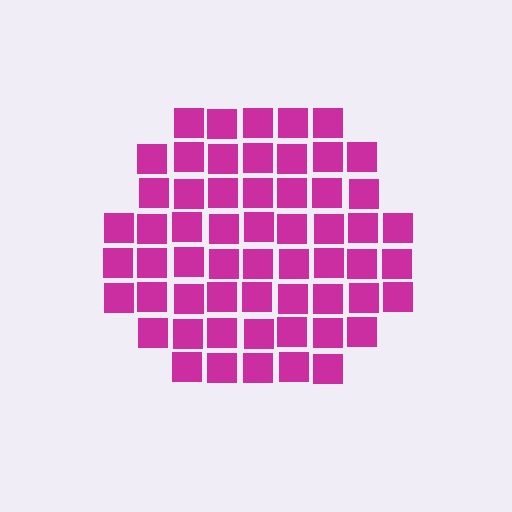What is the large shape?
The large shape is a hexagon.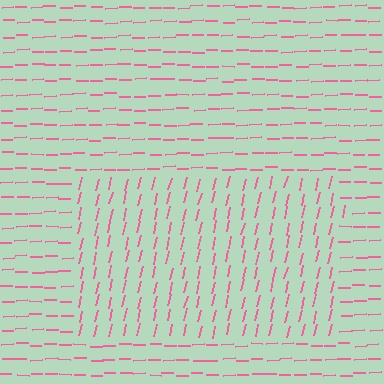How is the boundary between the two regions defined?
The boundary is defined purely by a change in line orientation (approximately 75 degrees difference). All lines are the same color and thickness.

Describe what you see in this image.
The image is filled with small pink line segments. A rectangle region in the image has lines oriented differently from the surrounding lines, creating a visible texture boundary.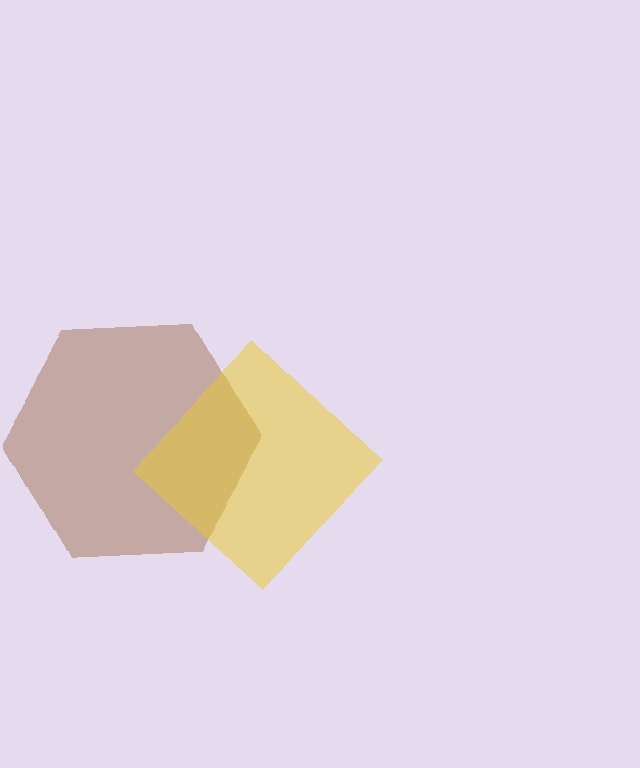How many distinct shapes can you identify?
There are 2 distinct shapes: a brown hexagon, a yellow diamond.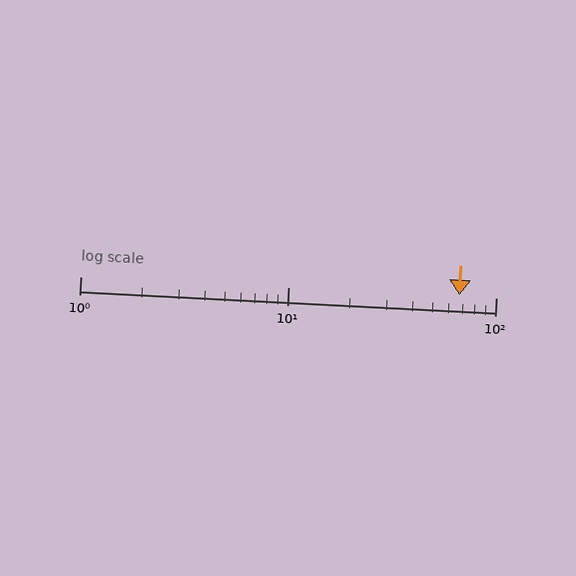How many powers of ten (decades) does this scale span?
The scale spans 2 decades, from 1 to 100.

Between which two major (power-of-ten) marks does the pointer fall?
The pointer is between 10 and 100.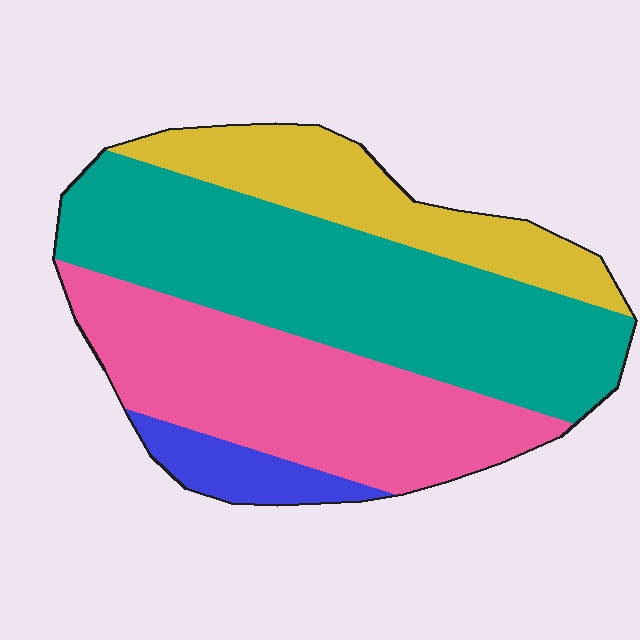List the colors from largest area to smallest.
From largest to smallest: teal, pink, yellow, blue.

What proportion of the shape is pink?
Pink takes up about one third (1/3) of the shape.